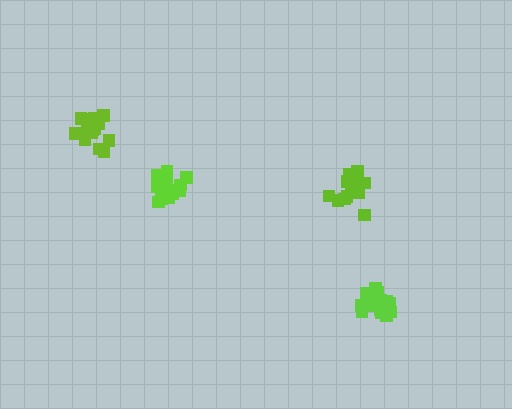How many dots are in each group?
Group 1: 16 dots, Group 2: 15 dots, Group 3: 14 dots, Group 4: 18 dots (63 total).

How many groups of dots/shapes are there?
There are 4 groups.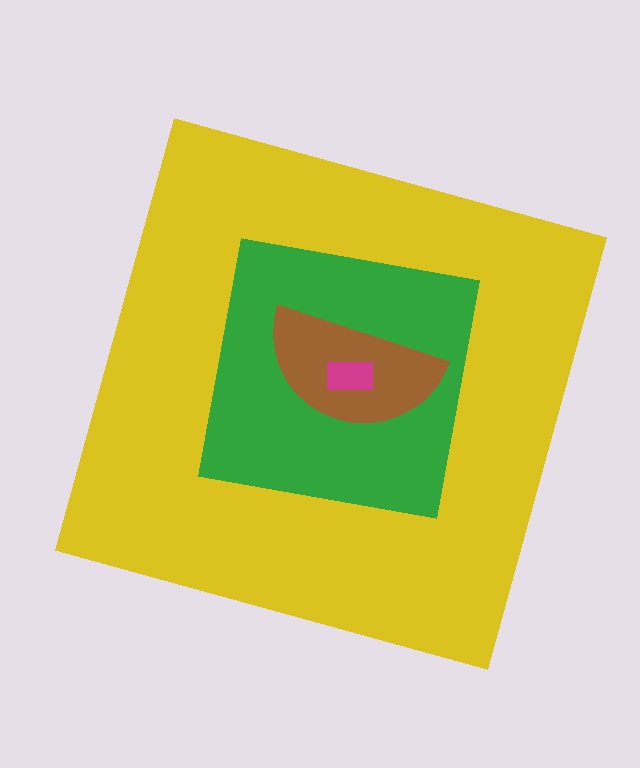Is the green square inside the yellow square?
Yes.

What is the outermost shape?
The yellow square.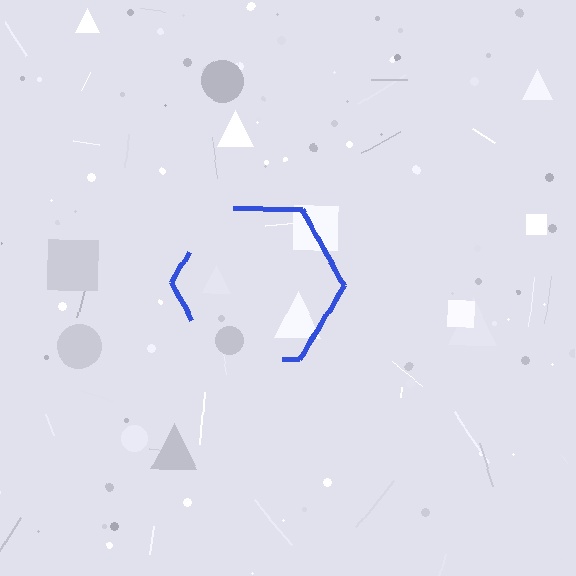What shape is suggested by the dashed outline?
The dashed outline suggests a hexagon.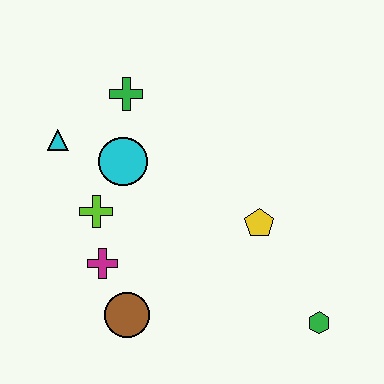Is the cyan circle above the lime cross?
Yes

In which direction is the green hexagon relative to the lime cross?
The green hexagon is to the right of the lime cross.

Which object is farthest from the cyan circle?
The green hexagon is farthest from the cyan circle.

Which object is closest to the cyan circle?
The lime cross is closest to the cyan circle.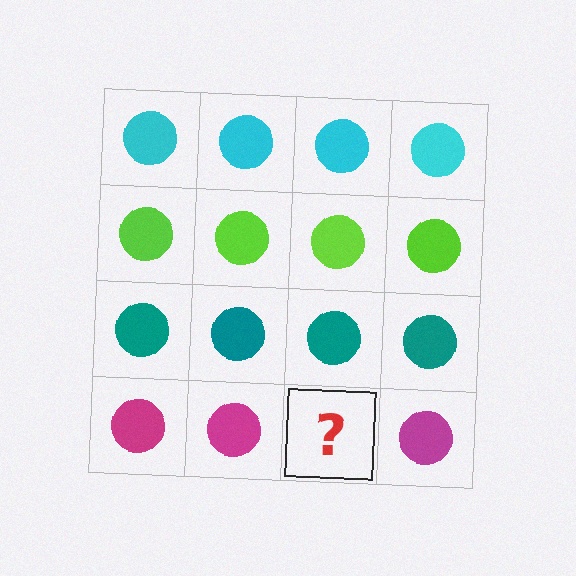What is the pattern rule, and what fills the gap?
The rule is that each row has a consistent color. The gap should be filled with a magenta circle.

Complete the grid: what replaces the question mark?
The question mark should be replaced with a magenta circle.